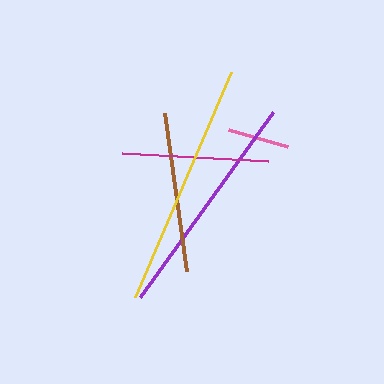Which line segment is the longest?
The yellow line is the longest at approximately 246 pixels.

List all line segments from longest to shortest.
From longest to shortest: yellow, purple, brown, magenta, pink.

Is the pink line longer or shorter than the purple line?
The purple line is longer than the pink line.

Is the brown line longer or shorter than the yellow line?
The yellow line is longer than the brown line.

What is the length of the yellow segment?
The yellow segment is approximately 246 pixels long.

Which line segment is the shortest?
The pink line is the shortest at approximately 61 pixels.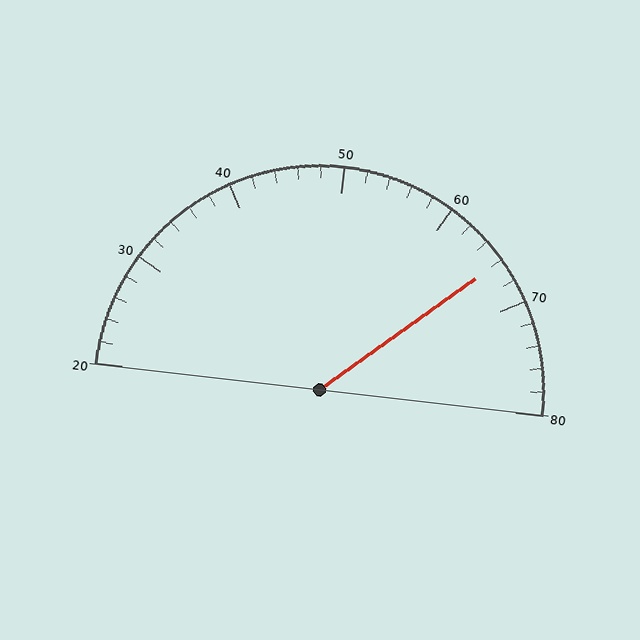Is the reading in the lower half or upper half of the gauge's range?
The reading is in the upper half of the range (20 to 80).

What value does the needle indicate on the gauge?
The needle indicates approximately 66.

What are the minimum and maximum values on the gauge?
The gauge ranges from 20 to 80.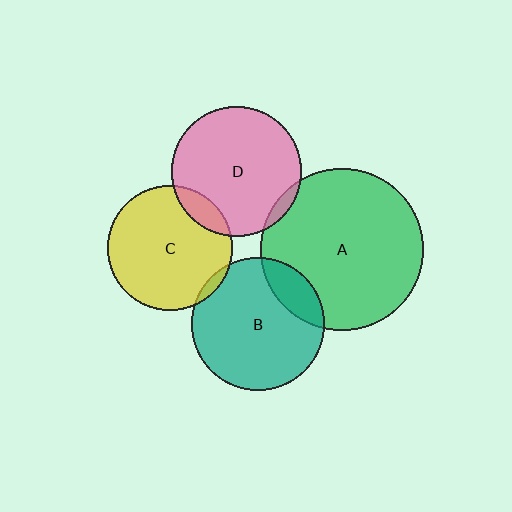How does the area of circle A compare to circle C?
Approximately 1.7 times.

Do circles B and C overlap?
Yes.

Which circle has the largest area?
Circle A (green).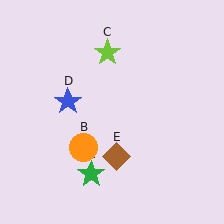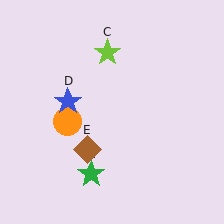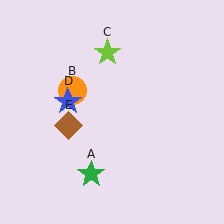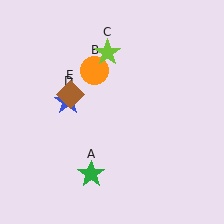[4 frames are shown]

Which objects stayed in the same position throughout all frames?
Green star (object A) and lime star (object C) and blue star (object D) remained stationary.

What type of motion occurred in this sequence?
The orange circle (object B), brown diamond (object E) rotated clockwise around the center of the scene.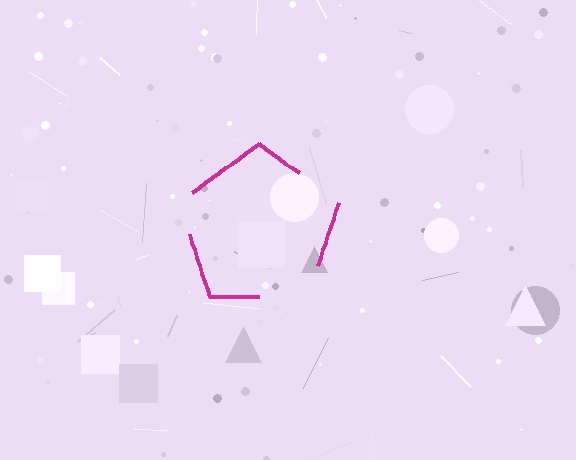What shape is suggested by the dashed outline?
The dashed outline suggests a pentagon.